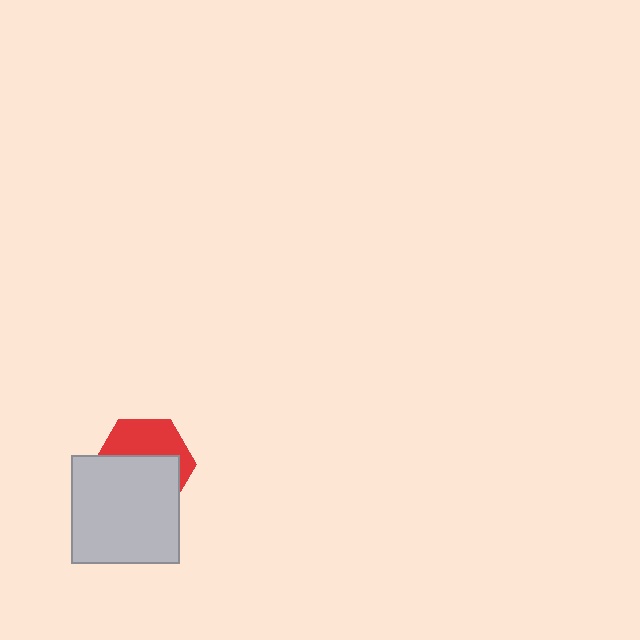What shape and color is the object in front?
The object in front is a light gray square.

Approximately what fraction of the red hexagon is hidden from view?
Roughly 57% of the red hexagon is hidden behind the light gray square.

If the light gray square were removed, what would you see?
You would see the complete red hexagon.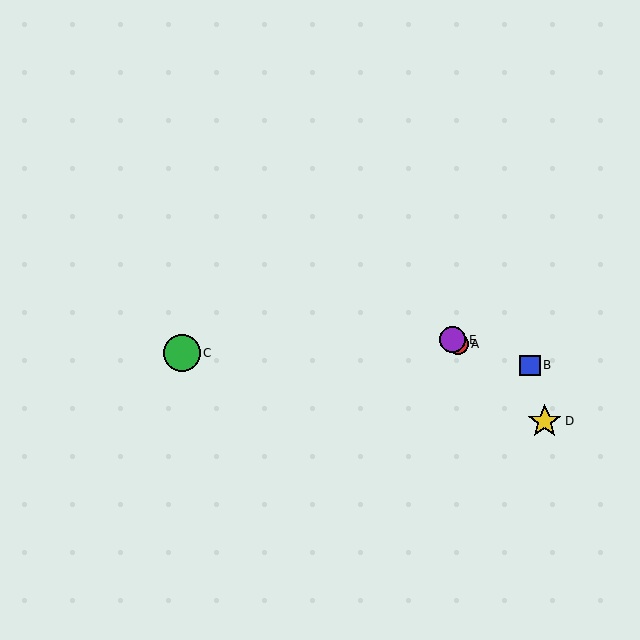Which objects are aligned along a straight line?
Objects A, D, E are aligned along a straight line.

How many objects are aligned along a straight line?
3 objects (A, D, E) are aligned along a straight line.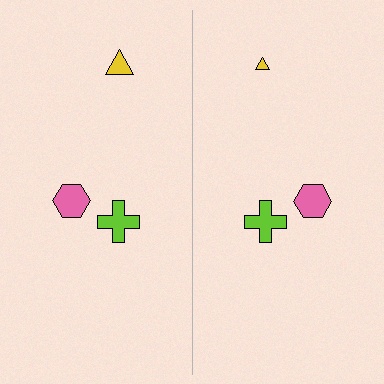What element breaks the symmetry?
The yellow triangle on the right side has a different size than its mirror counterpart.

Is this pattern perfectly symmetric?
No, the pattern is not perfectly symmetric. The yellow triangle on the right side has a different size than its mirror counterpart.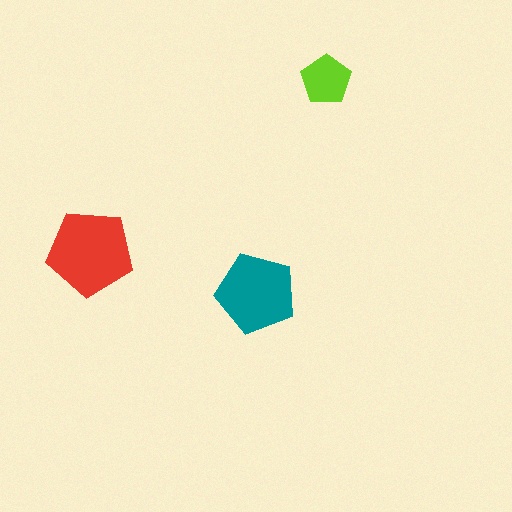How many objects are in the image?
There are 3 objects in the image.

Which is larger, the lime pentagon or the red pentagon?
The red one.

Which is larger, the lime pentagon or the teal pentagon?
The teal one.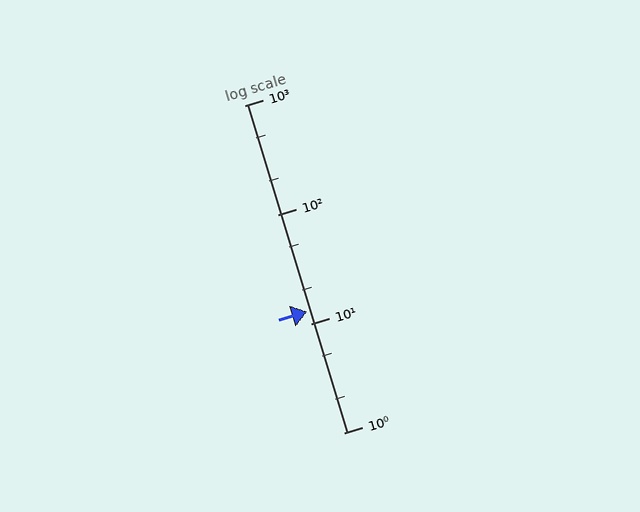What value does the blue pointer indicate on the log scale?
The pointer indicates approximately 13.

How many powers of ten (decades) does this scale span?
The scale spans 3 decades, from 1 to 1000.